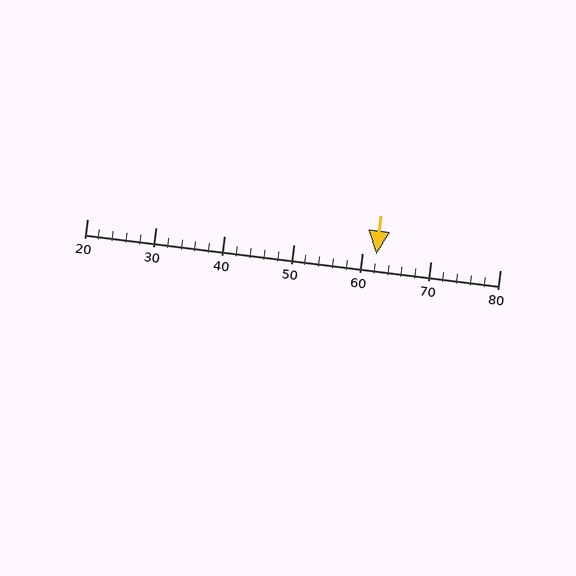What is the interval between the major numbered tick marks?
The major tick marks are spaced 10 units apart.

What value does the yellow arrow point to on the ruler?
The yellow arrow points to approximately 62.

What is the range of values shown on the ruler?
The ruler shows values from 20 to 80.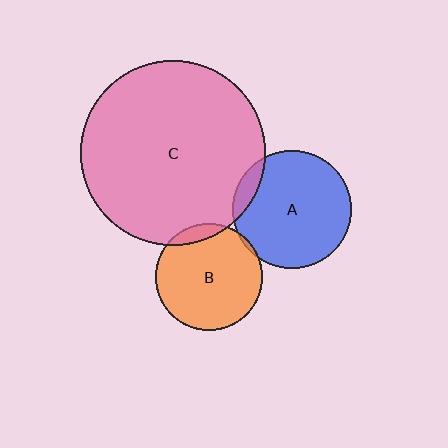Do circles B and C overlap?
Yes.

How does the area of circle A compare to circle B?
Approximately 1.2 times.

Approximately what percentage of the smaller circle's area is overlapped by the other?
Approximately 10%.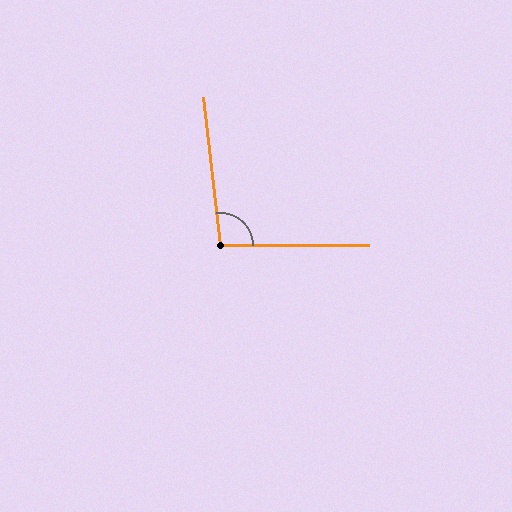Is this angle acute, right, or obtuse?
It is obtuse.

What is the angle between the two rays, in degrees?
Approximately 97 degrees.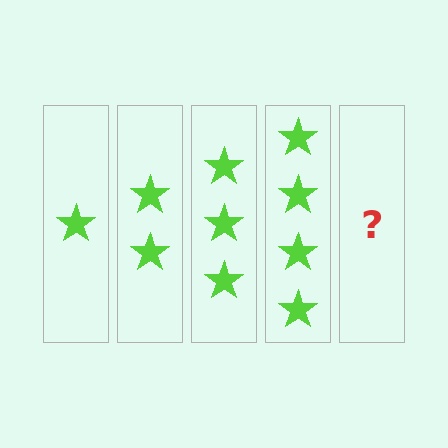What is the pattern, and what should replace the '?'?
The pattern is that each step adds one more star. The '?' should be 5 stars.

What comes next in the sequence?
The next element should be 5 stars.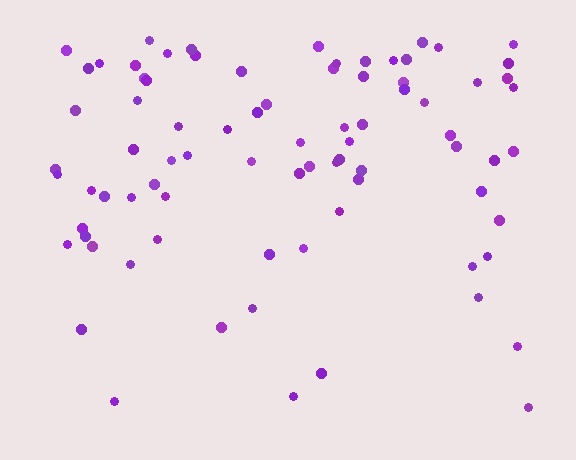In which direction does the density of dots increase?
From bottom to top, with the top side densest.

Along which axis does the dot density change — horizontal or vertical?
Vertical.